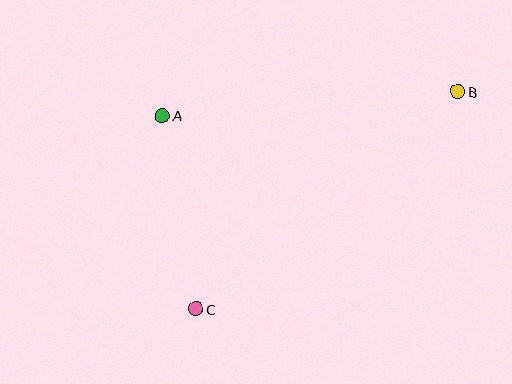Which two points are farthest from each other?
Points B and C are farthest from each other.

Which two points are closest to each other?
Points A and C are closest to each other.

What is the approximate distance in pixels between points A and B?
The distance between A and B is approximately 297 pixels.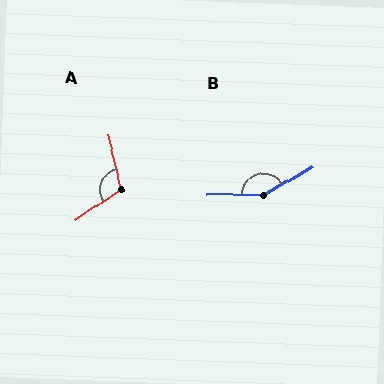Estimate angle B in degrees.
Approximately 151 degrees.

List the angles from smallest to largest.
A (111°), B (151°).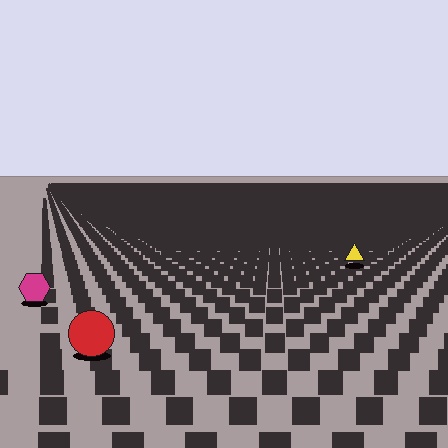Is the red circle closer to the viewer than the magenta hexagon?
Yes. The red circle is closer — you can tell from the texture gradient: the ground texture is coarser near it.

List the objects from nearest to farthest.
From nearest to farthest: the red circle, the magenta hexagon, the yellow triangle.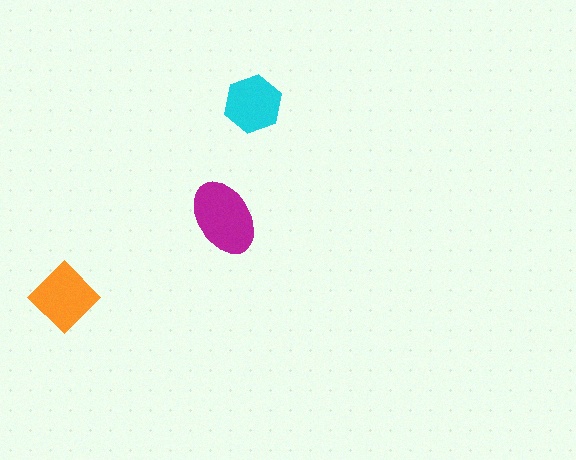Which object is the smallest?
The cyan hexagon.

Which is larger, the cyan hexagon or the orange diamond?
The orange diamond.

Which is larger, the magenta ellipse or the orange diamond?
The magenta ellipse.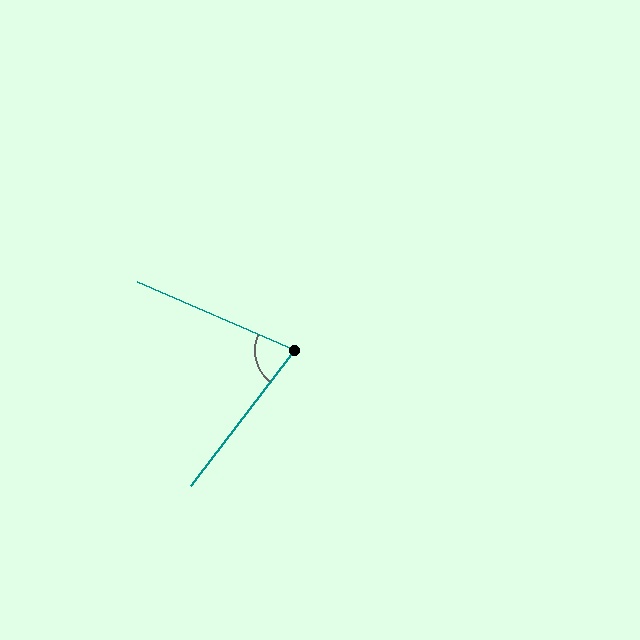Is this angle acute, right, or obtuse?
It is acute.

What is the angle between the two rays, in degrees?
Approximately 76 degrees.